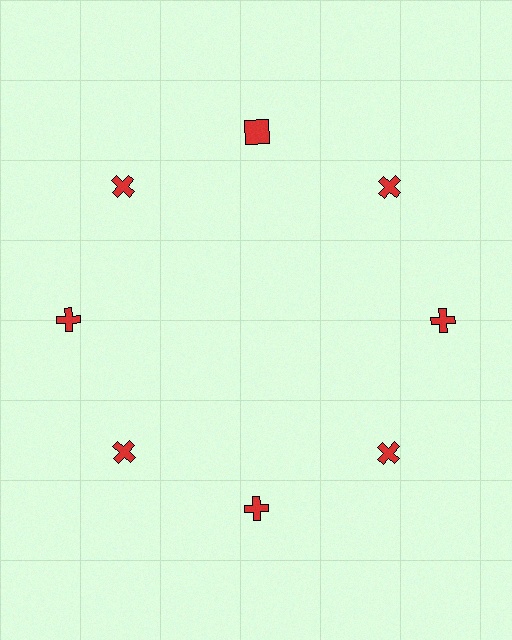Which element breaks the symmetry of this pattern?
The red square at roughly the 12 o'clock position breaks the symmetry. All other shapes are red crosses.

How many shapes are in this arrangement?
There are 8 shapes arranged in a ring pattern.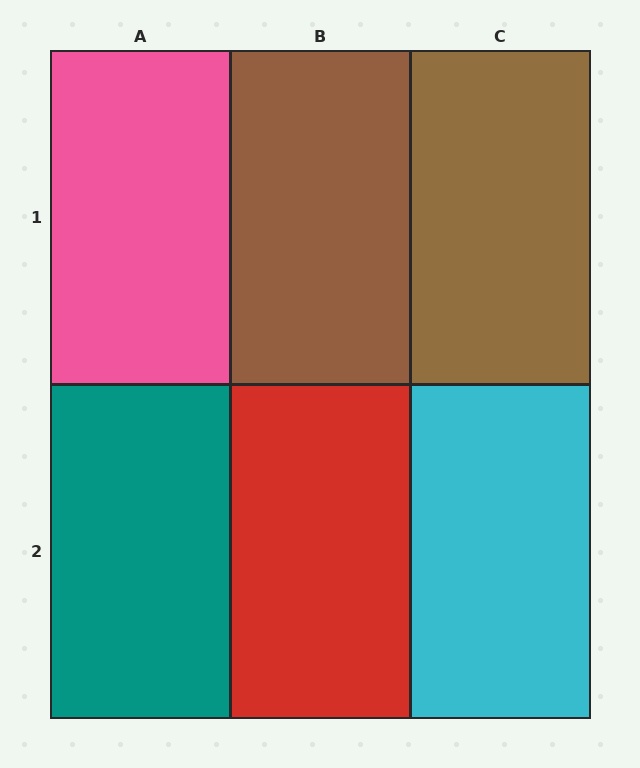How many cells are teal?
1 cell is teal.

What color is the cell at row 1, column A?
Pink.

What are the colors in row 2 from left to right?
Teal, red, cyan.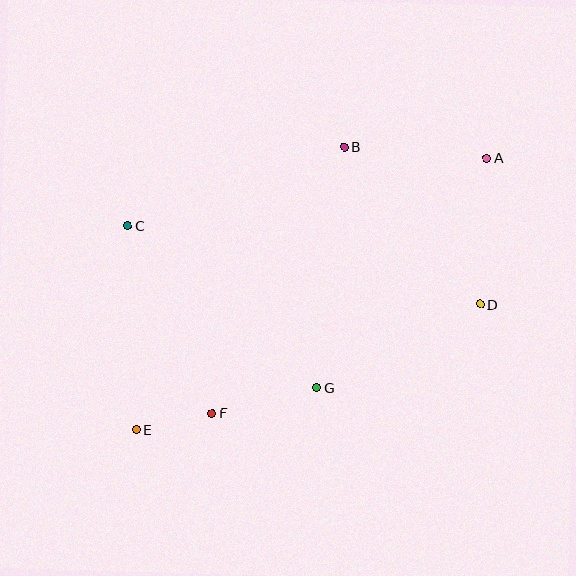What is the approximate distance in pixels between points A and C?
The distance between A and C is approximately 366 pixels.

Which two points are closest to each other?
Points E and F are closest to each other.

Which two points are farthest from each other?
Points A and E are farthest from each other.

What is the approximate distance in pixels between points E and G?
The distance between E and G is approximately 186 pixels.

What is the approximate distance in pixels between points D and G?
The distance between D and G is approximately 183 pixels.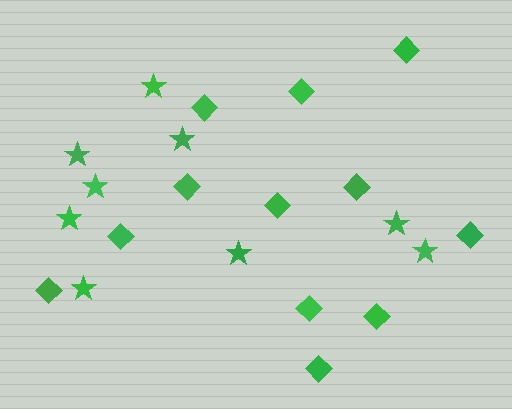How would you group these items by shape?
There are 2 groups: one group of diamonds (12) and one group of stars (9).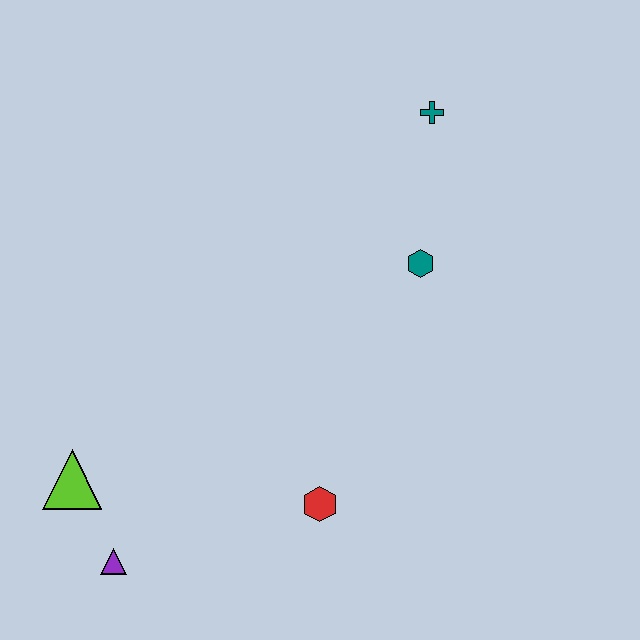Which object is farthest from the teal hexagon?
The purple triangle is farthest from the teal hexagon.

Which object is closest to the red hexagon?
The purple triangle is closest to the red hexagon.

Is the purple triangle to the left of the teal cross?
Yes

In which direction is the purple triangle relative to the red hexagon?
The purple triangle is to the left of the red hexagon.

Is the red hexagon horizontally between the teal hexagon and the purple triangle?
Yes